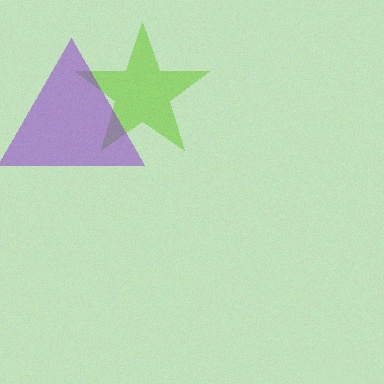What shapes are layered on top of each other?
The layered shapes are: a lime star, a purple triangle.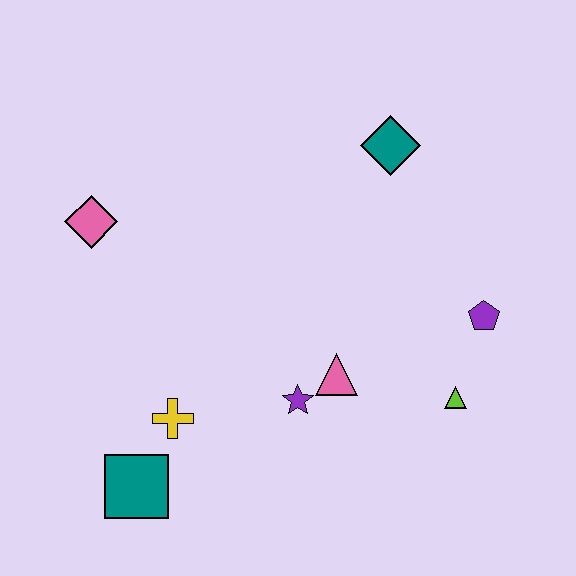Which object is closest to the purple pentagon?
The lime triangle is closest to the purple pentagon.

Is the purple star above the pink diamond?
No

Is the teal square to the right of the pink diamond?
Yes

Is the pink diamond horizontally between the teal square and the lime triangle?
No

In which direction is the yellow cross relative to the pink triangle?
The yellow cross is to the left of the pink triangle.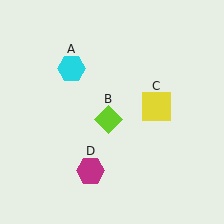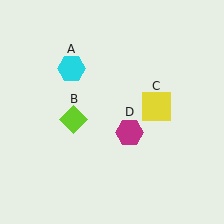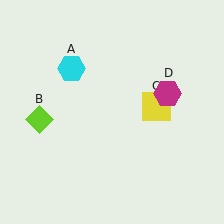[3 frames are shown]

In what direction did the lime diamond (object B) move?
The lime diamond (object B) moved left.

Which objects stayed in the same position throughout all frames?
Cyan hexagon (object A) and yellow square (object C) remained stationary.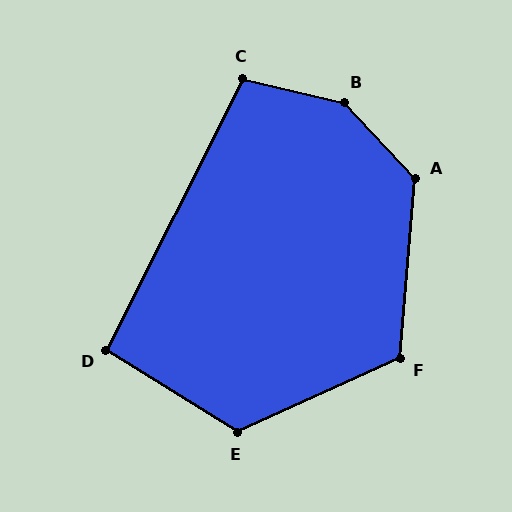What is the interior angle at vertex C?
Approximately 104 degrees (obtuse).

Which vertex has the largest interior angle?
B, at approximately 146 degrees.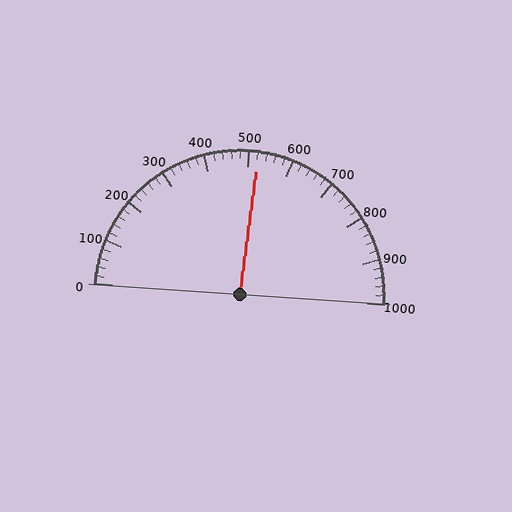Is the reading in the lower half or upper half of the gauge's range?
The reading is in the upper half of the range (0 to 1000).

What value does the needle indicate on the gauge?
The needle indicates approximately 520.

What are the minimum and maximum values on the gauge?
The gauge ranges from 0 to 1000.